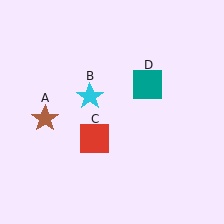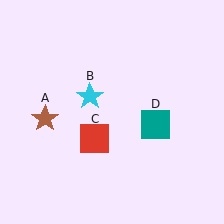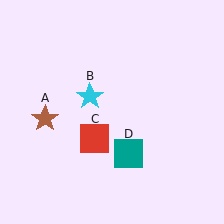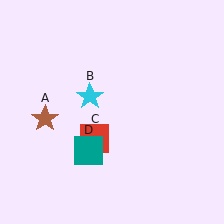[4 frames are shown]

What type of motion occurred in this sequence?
The teal square (object D) rotated clockwise around the center of the scene.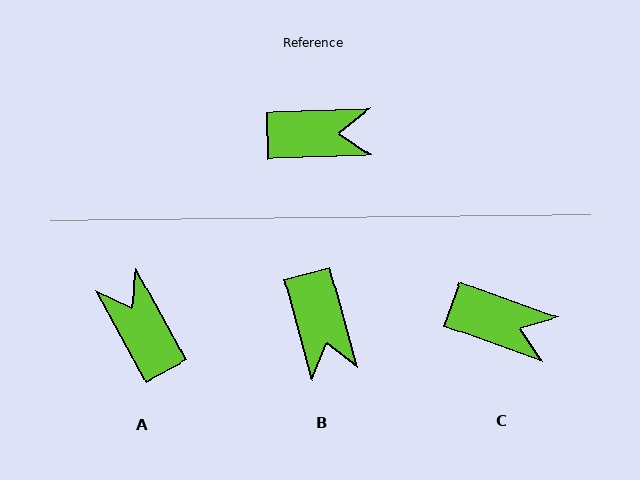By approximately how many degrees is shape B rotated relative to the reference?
Approximately 76 degrees clockwise.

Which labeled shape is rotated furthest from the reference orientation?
A, about 117 degrees away.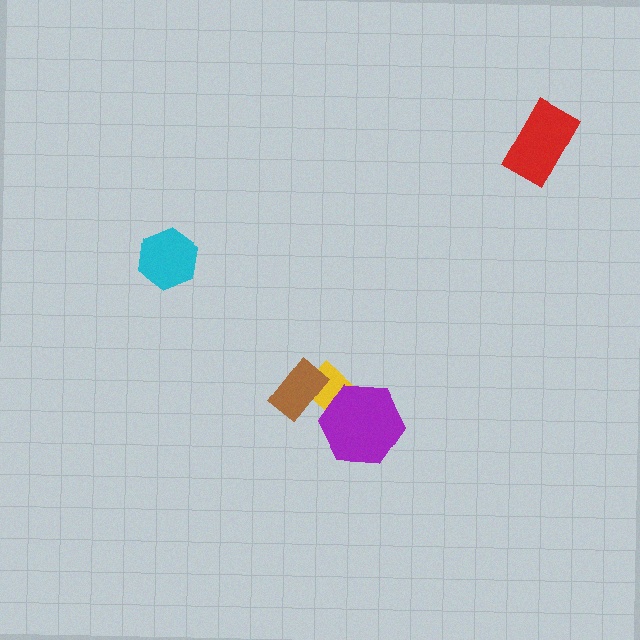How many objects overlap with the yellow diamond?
2 objects overlap with the yellow diamond.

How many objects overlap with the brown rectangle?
1 object overlaps with the brown rectangle.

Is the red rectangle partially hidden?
No, no other shape covers it.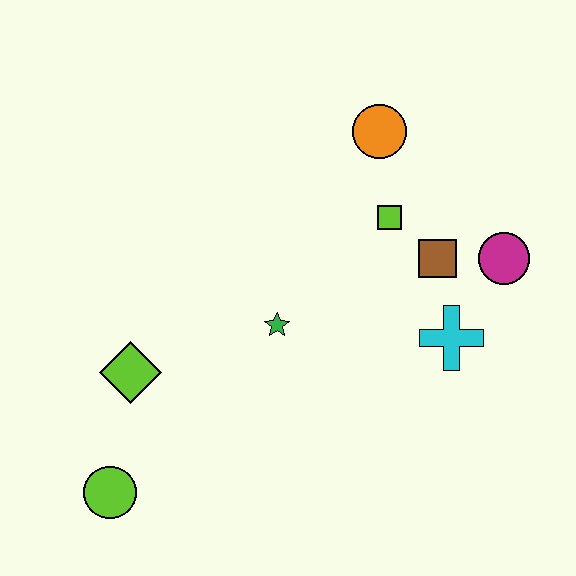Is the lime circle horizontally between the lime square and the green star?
No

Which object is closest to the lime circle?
The lime diamond is closest to the lime circle.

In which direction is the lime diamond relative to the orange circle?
The lime diamond is to the left of the orange circle.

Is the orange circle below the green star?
No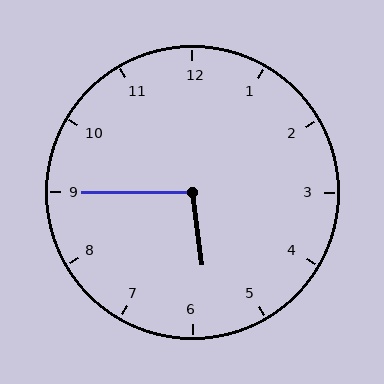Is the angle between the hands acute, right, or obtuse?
It is obtuse.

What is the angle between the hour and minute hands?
Approximately 98 degrees.